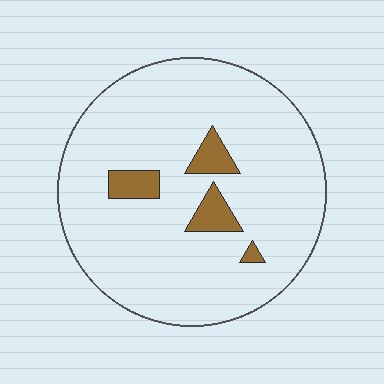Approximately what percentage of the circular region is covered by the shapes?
Approximately 10%.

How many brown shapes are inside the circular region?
4.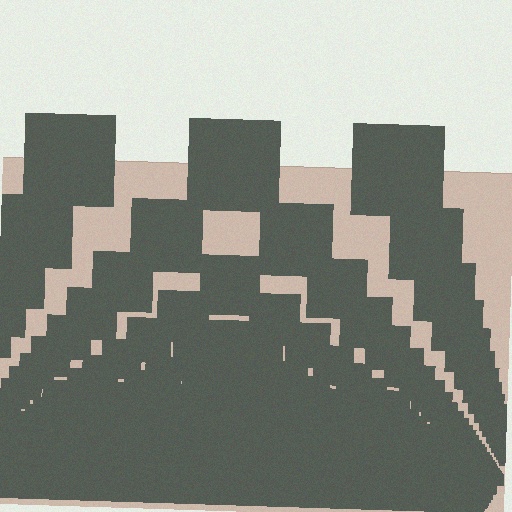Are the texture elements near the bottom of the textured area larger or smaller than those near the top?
Smaller. The gradient is inverted — elements near the bottom are smaller and denser.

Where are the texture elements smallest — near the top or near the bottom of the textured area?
Near the bottom.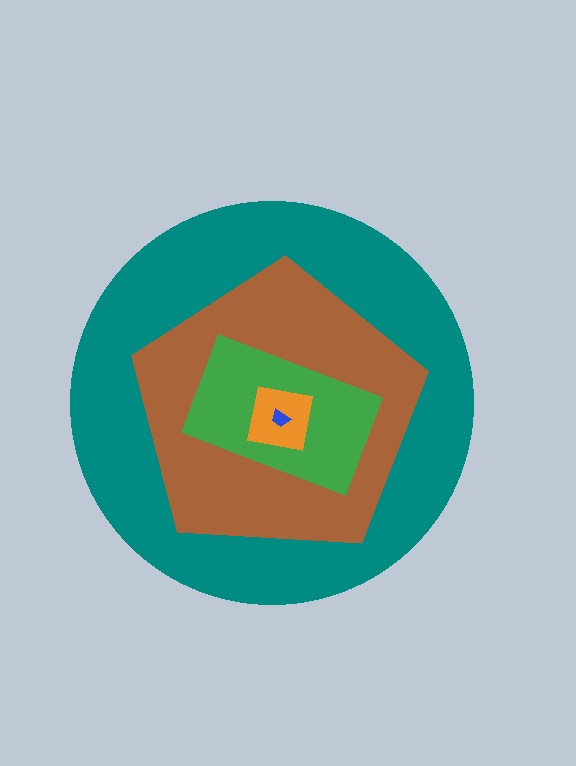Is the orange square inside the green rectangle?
Yes.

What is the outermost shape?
The teal circle.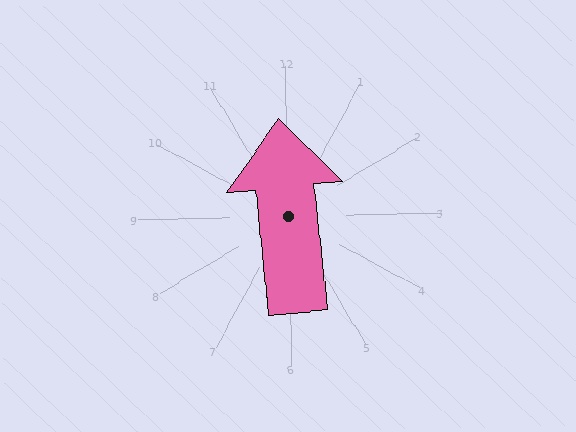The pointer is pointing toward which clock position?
Roughly 12 o'clock.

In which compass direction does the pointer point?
North.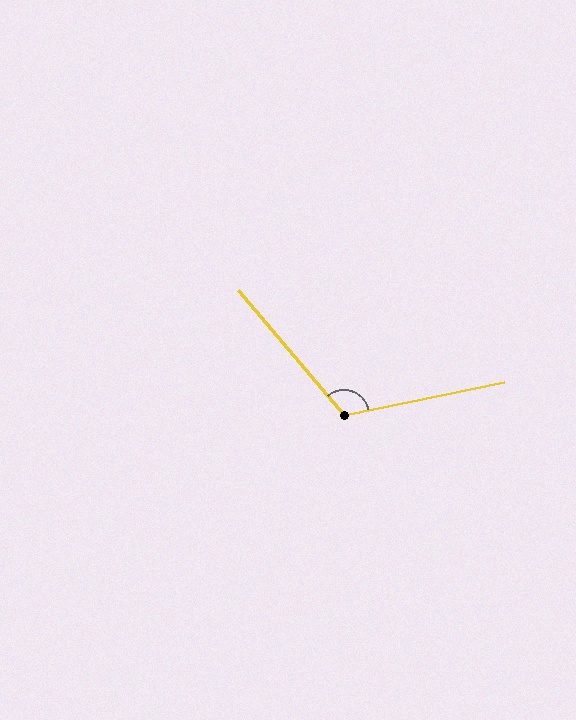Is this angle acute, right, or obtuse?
It is obtuse.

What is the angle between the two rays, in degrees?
Approximately 118 degrees.